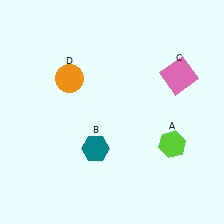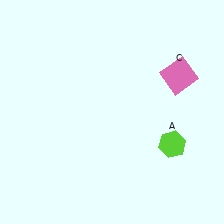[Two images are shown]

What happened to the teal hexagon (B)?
The teal hexagon (B) was removed in Image 2. It was in the bottom-left area of Image 1.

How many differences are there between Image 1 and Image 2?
There are 2 differences between the two images.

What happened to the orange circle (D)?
The orange circle (D) was removed in Image 2. It was in the top-left area of Image 1.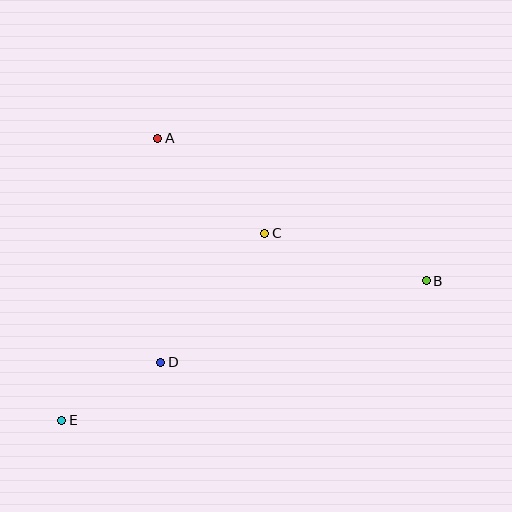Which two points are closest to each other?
Points D and E are closest to each other.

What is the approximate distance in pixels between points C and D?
The distance between C and D is approximately 166 pixels.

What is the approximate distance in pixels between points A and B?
The distance between A and B is approximately 304 pixels.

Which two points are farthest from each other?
Points B and E are farthest from each other.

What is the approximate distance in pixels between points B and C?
The distance between B and C is approximately 168 pixels.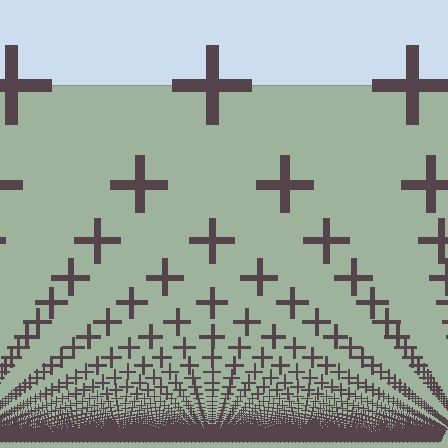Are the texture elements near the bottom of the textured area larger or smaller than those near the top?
Smaller. The gradient is inverted — elements near the bottom are smaller and denser.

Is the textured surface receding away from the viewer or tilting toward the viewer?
The surface appears to tilt toward the viewer. Texture elements get larger and sparser toward the top.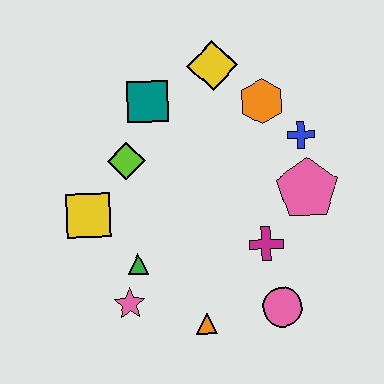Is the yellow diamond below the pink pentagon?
No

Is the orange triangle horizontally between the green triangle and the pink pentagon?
Yes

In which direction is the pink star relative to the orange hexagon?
The pink star is below the orange hexagon.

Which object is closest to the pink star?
The green triangle is closest to the pink star.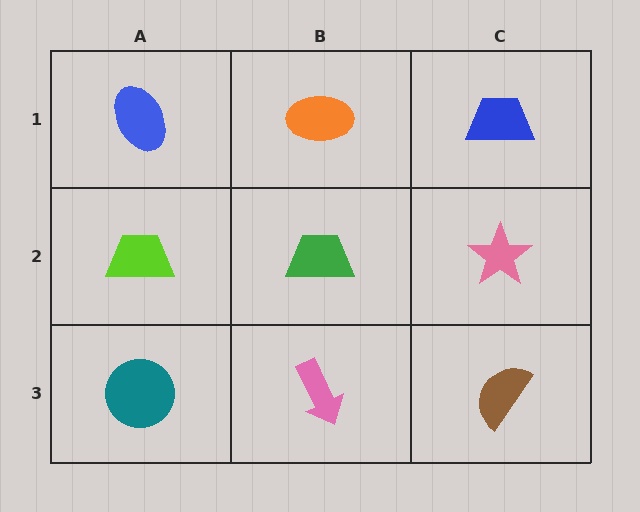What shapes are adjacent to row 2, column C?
A blue trapezoid (row 1, column C), a brown semicircle (row 3, column C), a green trapezoid (row 2, column B).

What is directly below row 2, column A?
A teal circle.